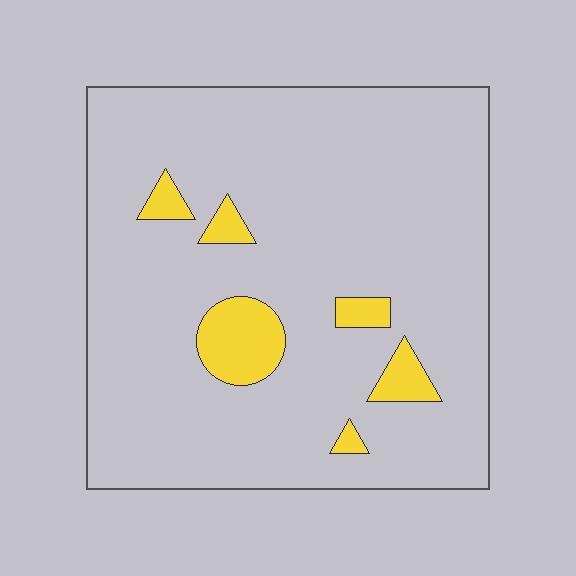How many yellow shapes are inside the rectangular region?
6.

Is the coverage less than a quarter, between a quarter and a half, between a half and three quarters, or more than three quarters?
Less than a quarter.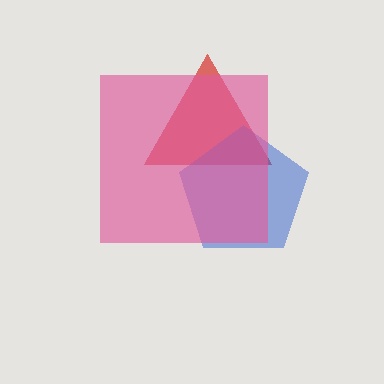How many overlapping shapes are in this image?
There are 3 overlapping shapes in the image.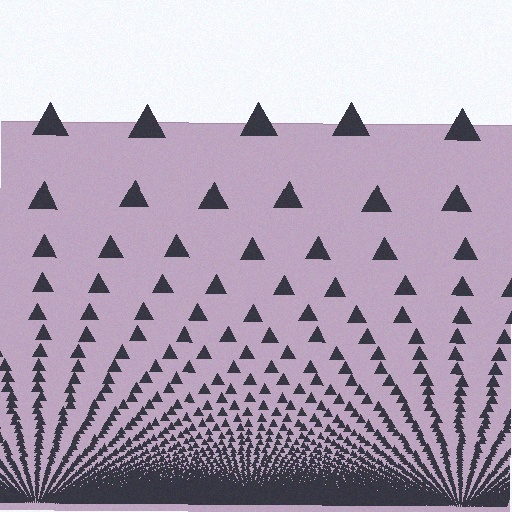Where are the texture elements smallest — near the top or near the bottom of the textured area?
Near the bottom.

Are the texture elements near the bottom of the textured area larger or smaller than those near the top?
Smaller. The gradient is inverted — elements near the bottom are smaller and denser.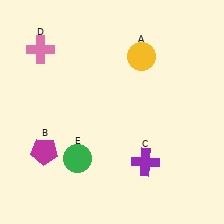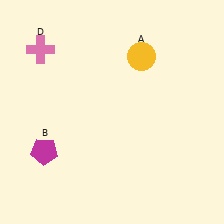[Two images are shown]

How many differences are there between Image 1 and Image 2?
There are 2 differences between the two images.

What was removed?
The green circle (E), the purple cross (C) were removed in Image 2.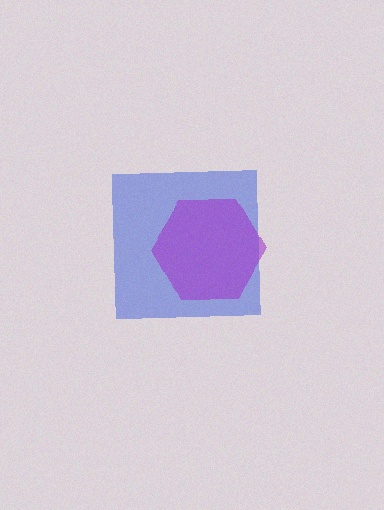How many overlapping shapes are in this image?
There are 2 overlapping shapes in the image.